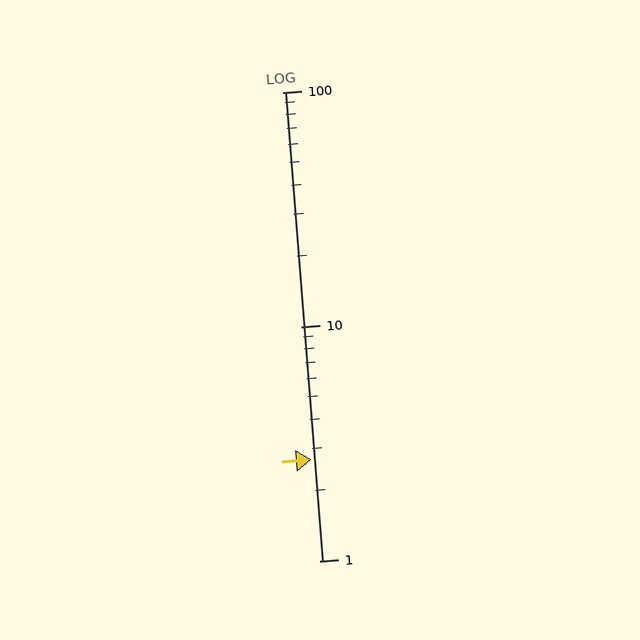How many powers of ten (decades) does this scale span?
The scale spans 2 decades, from 1 to 100.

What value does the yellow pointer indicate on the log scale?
The pointer indicates approximately 2.7.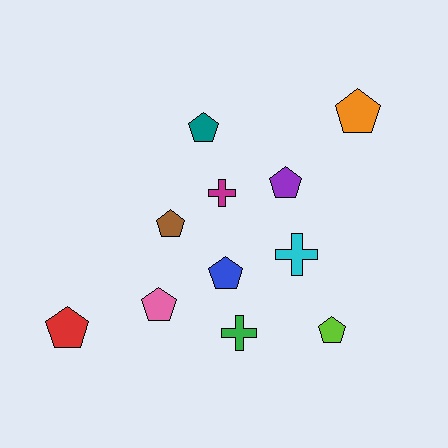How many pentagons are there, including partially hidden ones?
There are 8 pentagons.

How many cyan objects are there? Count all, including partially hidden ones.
There is 1 cyan object.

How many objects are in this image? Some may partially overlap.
There are 11 objects.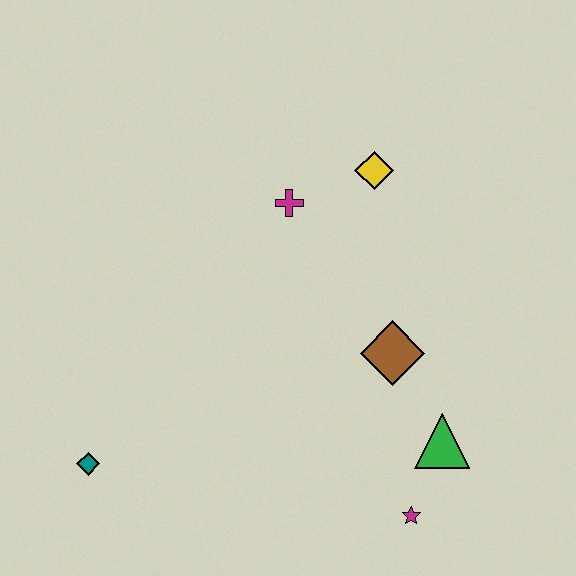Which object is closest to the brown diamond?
The green triangle is closest to the brown diamond.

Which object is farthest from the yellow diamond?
The teal diamond is farthest from the yellow diamond.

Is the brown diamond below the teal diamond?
No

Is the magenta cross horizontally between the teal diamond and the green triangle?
Yes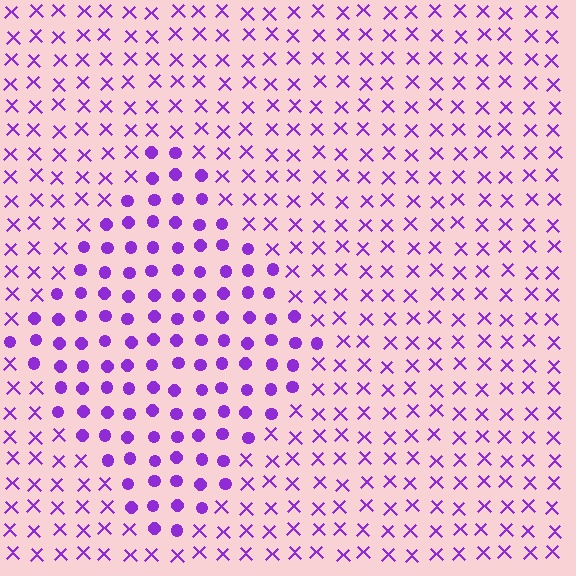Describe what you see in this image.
The image is filled with small purple elements arranged in a uniform grid. A diamond-shaped region contains circles, while the surrounding area contains X marks. The boundary is defined purely by the change in element shape.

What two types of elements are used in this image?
The image uses circles inside the diamond region and X marks outside it.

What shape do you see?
I see a diamond.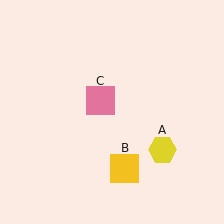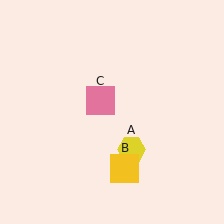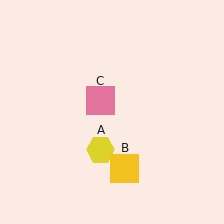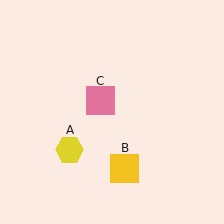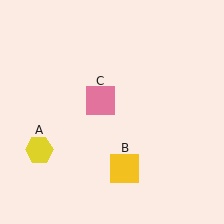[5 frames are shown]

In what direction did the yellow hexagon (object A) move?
The yellow hexagon (object A) moved left.